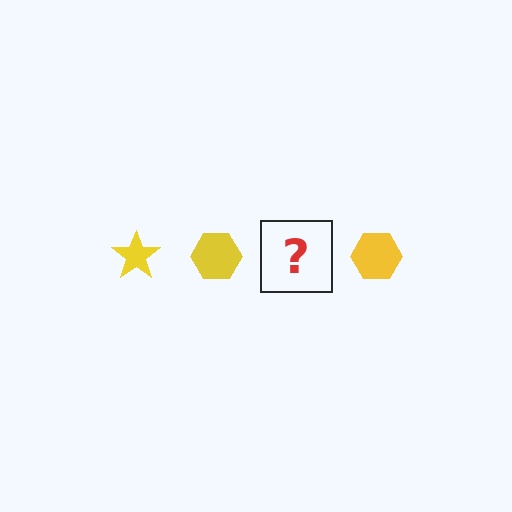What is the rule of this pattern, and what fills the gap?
The rule is that the pattern cycles through star, hexagon shapes in yellow. The gap should be filled with a yellow star.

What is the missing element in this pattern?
The missing element is a yellow star.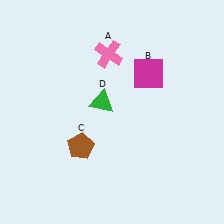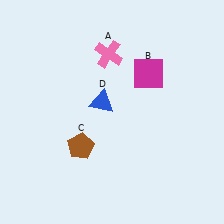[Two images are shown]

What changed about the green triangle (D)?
In Image 1, D is green. In Image 2, it changed to blue.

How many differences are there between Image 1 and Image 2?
There is 1 difference between the two images.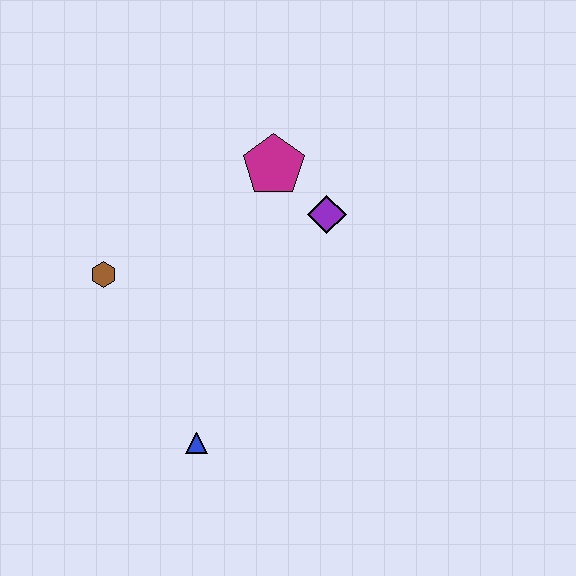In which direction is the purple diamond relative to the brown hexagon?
The purple diamond is to the right of the brown hexagon.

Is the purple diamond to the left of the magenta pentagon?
No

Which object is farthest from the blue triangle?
The magenta pentagon is farthest from the blue triangle.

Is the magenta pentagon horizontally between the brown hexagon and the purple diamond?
Yes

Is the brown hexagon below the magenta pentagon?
Yes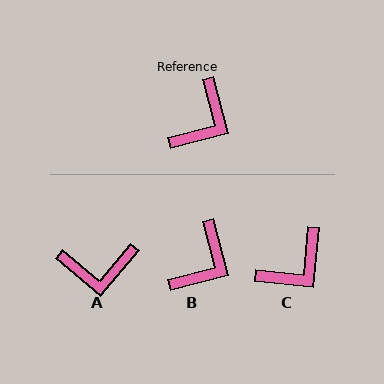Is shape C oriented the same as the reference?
No, it is off by about 20 degrees.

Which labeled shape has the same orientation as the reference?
B.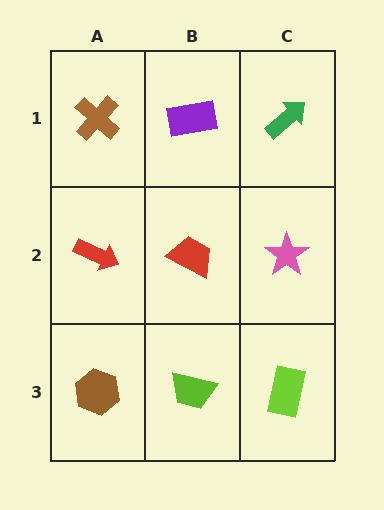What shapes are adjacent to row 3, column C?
A pink star (row 2, column C), a lime trapezoid (row 3, column B).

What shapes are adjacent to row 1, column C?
A pink star (row 2, column C), a purple rectangle (row 1, column B).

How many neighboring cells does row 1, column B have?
3.